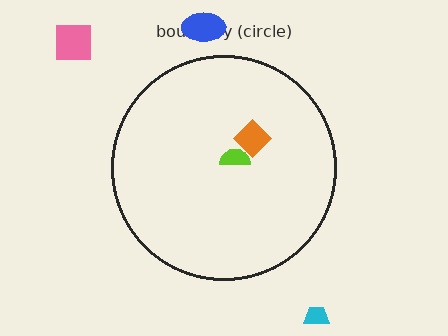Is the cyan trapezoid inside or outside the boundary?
Outside.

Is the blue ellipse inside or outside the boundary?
Outside.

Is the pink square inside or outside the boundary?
Outside.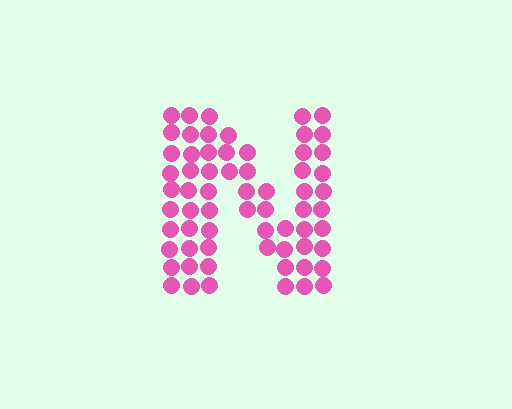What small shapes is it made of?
It is made of small circles.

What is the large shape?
The large shape is the letter N.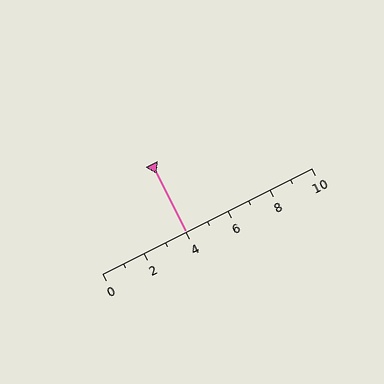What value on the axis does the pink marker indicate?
The marker indicates approximately 4.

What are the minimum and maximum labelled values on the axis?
The axis runs from 0 to 10.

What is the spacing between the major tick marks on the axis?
The major ticks are spaced 2 apart.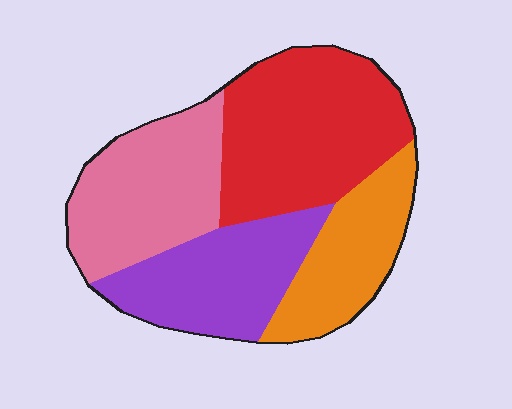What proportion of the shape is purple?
Purple covers 23% of the shape.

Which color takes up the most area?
Red, at roughly 35%.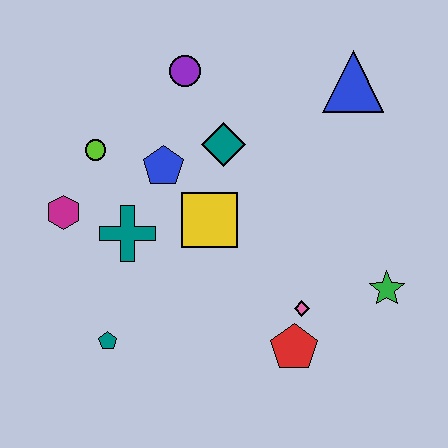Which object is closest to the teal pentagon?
The teal cross is closest to the teal pentagon.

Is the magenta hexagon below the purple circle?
Yes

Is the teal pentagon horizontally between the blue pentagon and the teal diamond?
No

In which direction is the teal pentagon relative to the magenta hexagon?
The teal pentagon is below the magenta hexagon.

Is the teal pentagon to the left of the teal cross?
Yes